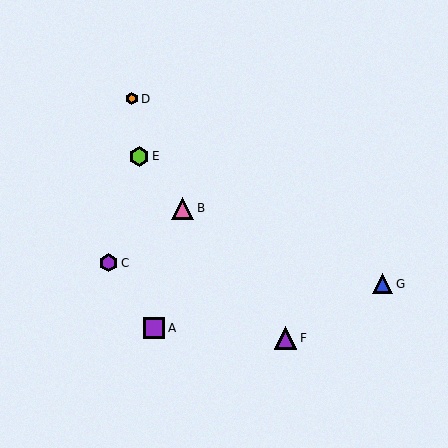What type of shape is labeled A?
Shape A is a purple square.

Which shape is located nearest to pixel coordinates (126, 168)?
The lime hexagon (labeled E) at (139, 156) is nearest to that location.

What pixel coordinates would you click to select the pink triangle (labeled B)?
Click at (183, 208) to select the pink triangle B.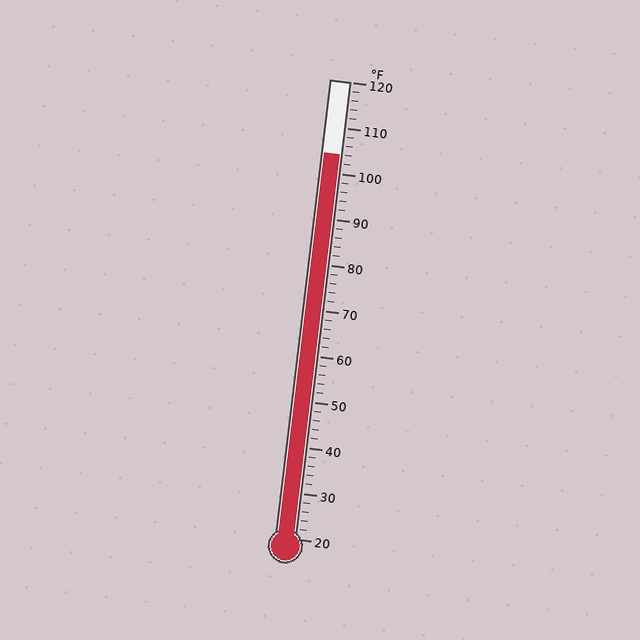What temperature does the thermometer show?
The thermometer shows approximately 104°F.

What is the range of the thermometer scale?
The thermometer scale ranges from 20°F to 120°F.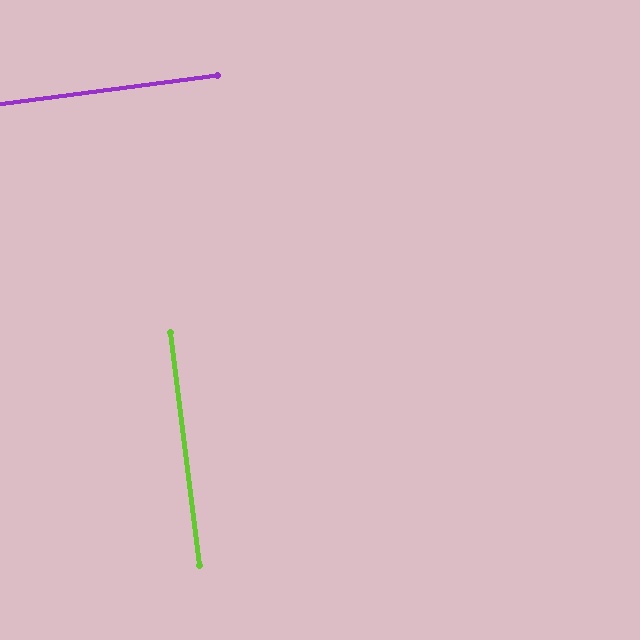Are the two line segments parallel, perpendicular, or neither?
Perpendicular — they meet at approximately 90°.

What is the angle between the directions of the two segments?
Approximately 90 degrees.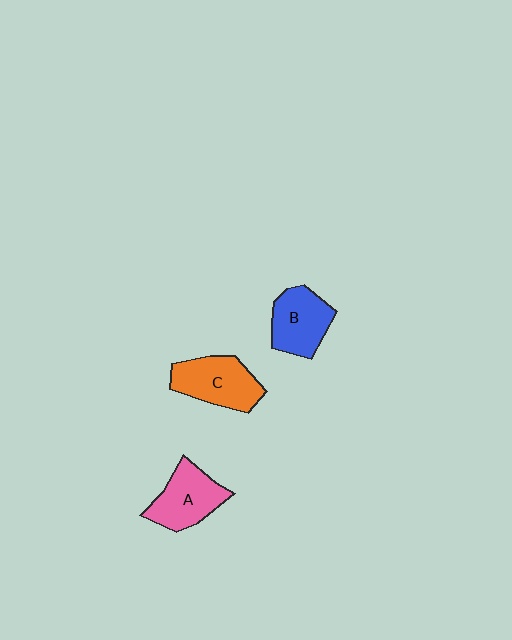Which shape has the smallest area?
Shape B (blue).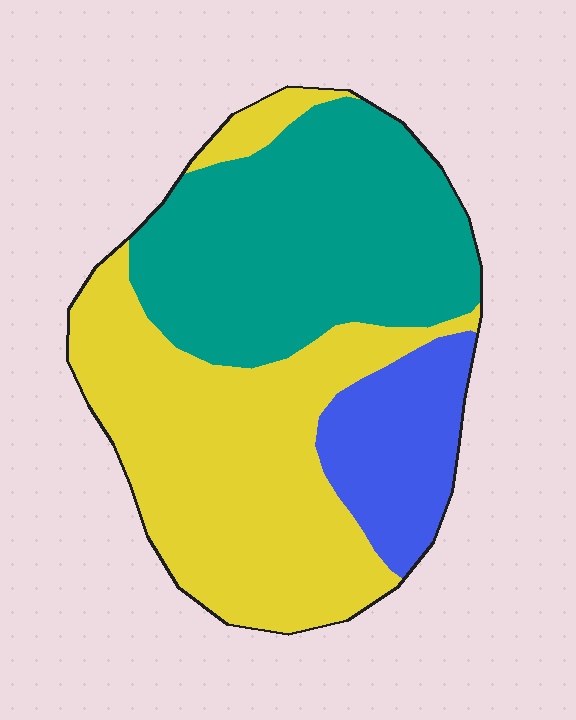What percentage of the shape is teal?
Teal takes up about two fifths (2/5) of the shape.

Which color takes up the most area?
Yellow, at roughly 45%.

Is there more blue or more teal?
Teal.